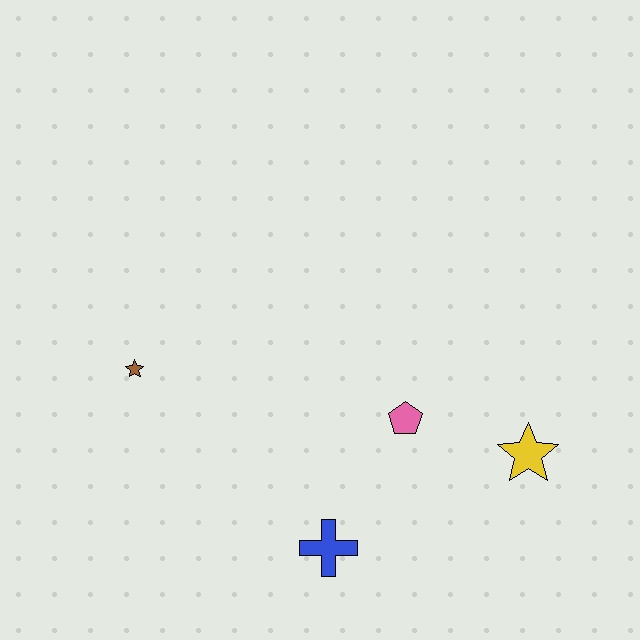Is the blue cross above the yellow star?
No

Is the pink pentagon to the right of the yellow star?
No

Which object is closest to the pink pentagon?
The yellow star is closest to the pink pentagon.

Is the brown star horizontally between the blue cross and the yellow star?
No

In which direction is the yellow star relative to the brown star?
The yellow star is to the right of the brown star.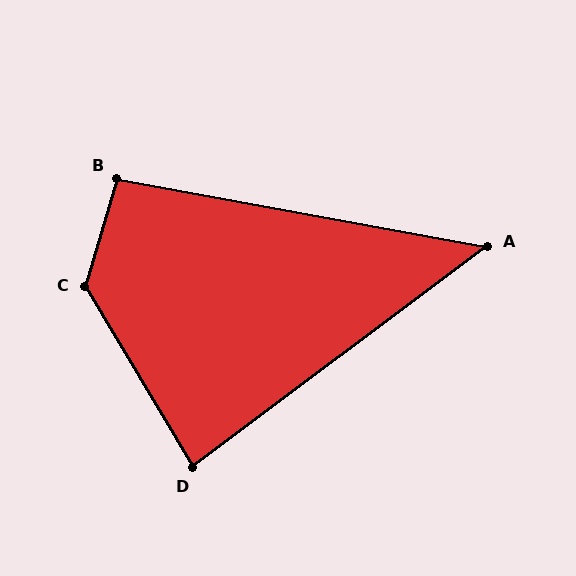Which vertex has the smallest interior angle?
A, at approximately 47 degrees.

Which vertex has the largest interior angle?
C, at approximately 133 degrees.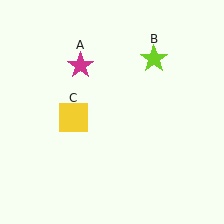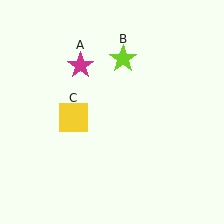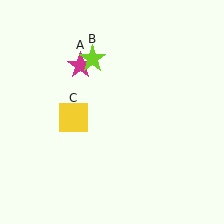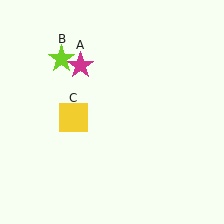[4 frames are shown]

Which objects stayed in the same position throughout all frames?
Magenta star (object A) and yellow square (object C) remained stationary.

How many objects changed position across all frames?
1 object changed position: lime star (object B).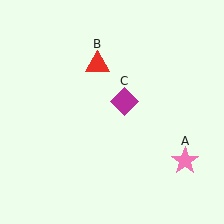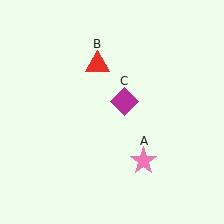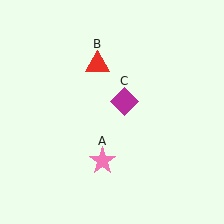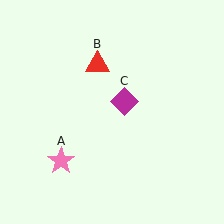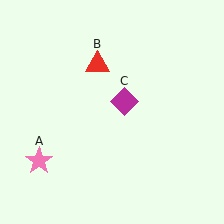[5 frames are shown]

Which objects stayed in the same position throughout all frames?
Red triangle (object B) and magenta diamond (object C) remained stationary.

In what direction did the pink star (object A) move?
The pink star (object A) moved left.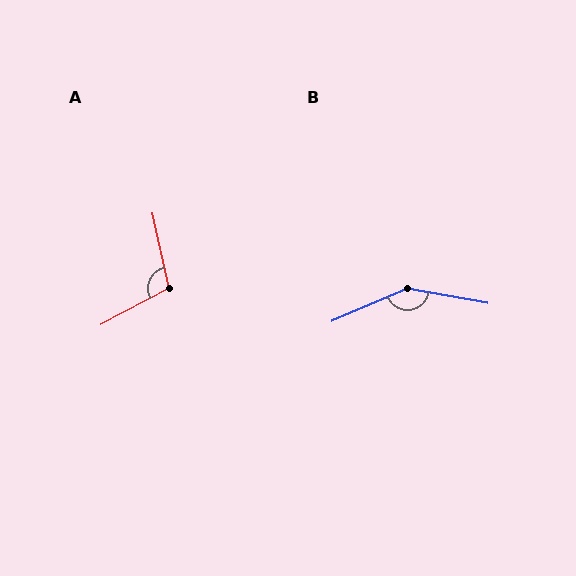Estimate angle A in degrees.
Approximately 106 degrees.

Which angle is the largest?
B, at approximately 146 degrees.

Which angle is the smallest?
A, at approximately 106 degrees.